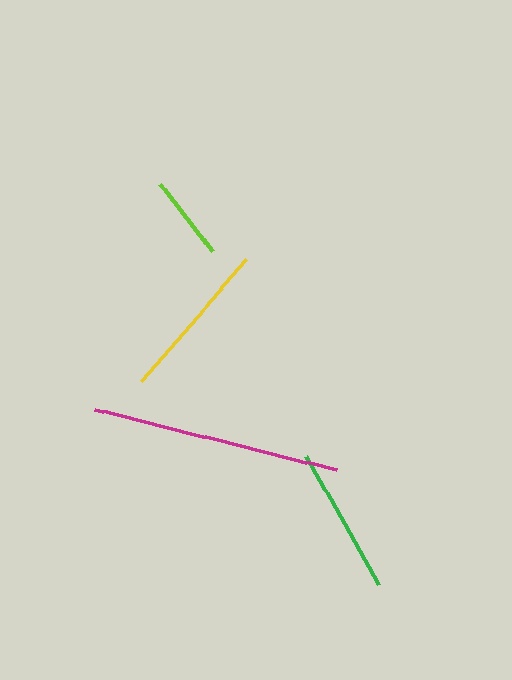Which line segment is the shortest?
The lime line is the shortest at approximately 86 pixels.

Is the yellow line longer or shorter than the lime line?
The yellow line is longer than the lime line.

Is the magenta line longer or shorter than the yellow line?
The magenta line is longer than the yellow line.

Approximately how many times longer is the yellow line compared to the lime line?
The yellow line is approximately 1.9 times the length of the lime line.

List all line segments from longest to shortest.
From longest to shortest: magenta, yellow, green, lime.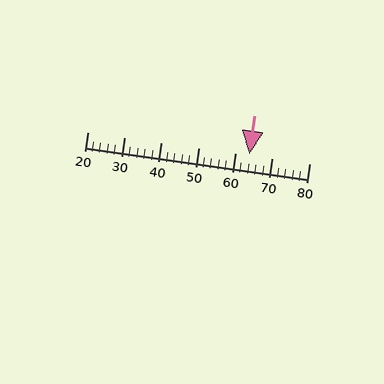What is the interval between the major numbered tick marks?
The major tick marks are spaced 10 units apart.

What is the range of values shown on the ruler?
The ruler shows values from 20 to 80.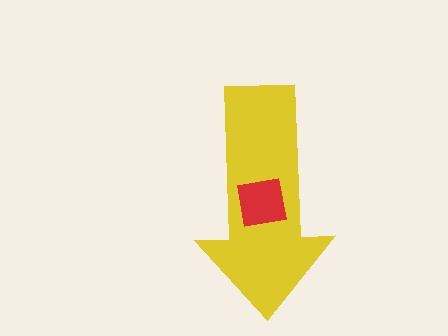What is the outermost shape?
The yellow arrow.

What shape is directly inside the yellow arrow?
The red square.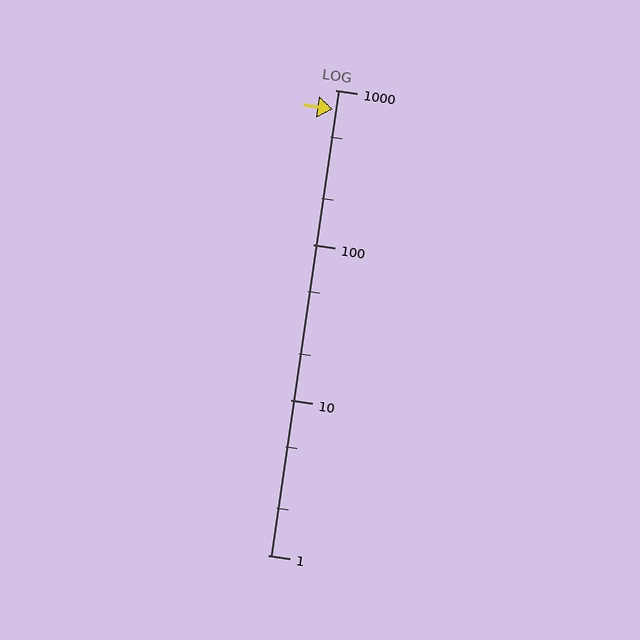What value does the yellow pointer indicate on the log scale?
The pointer indicates approximately 750.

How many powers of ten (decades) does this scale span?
The scale spans 3 decades, from 1 to 1000.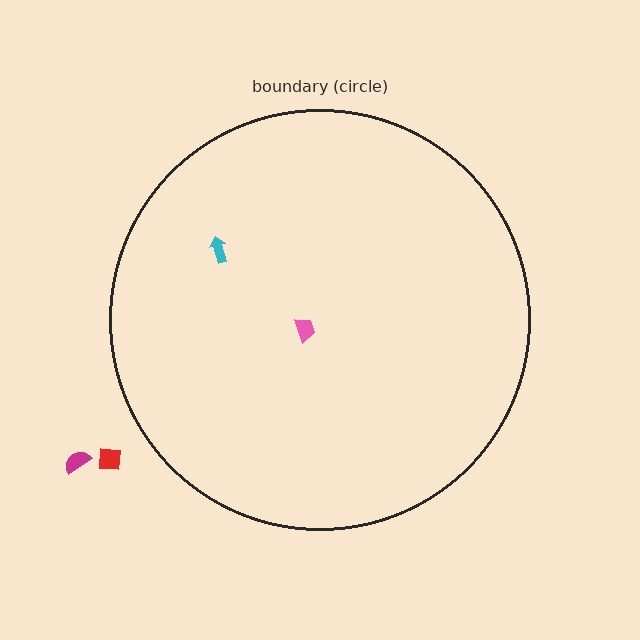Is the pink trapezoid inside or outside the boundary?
Inside.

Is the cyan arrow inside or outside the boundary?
Inside.